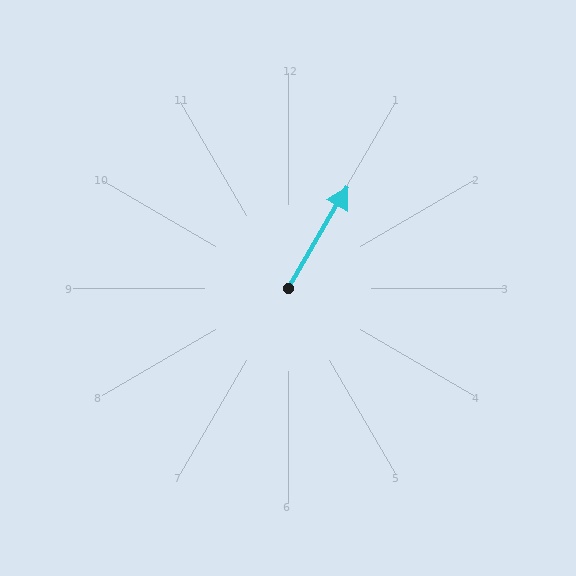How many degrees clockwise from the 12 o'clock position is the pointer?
Approximately 31 degrees.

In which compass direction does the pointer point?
Northeast.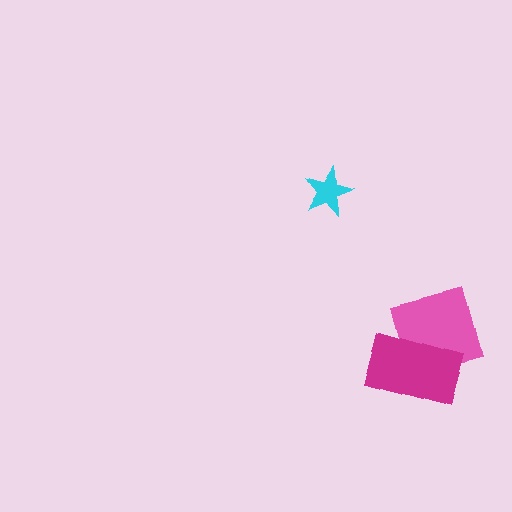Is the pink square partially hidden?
Yes, it is partially covered by another shape.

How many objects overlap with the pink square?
1 object overlaps with the pink square.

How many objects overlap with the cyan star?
0 objects overlap with the cyan star.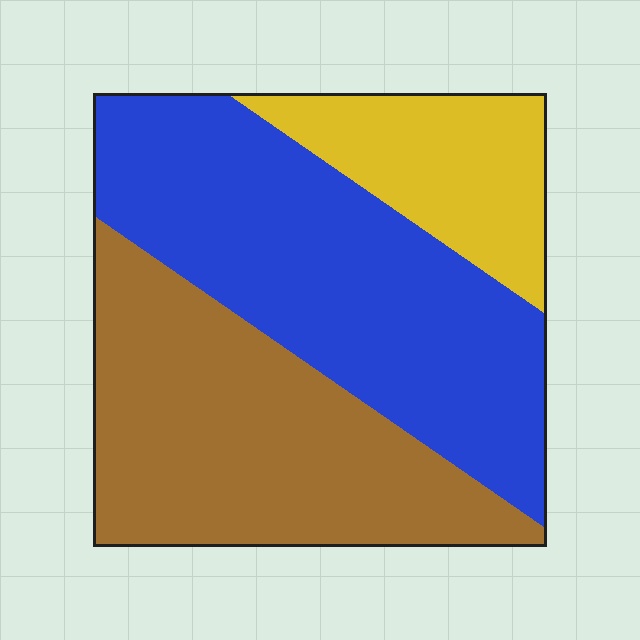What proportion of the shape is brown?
Brown takes up about three eighths (3/8) of the shape.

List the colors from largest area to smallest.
From largest to smallest: blue, brown, yellow.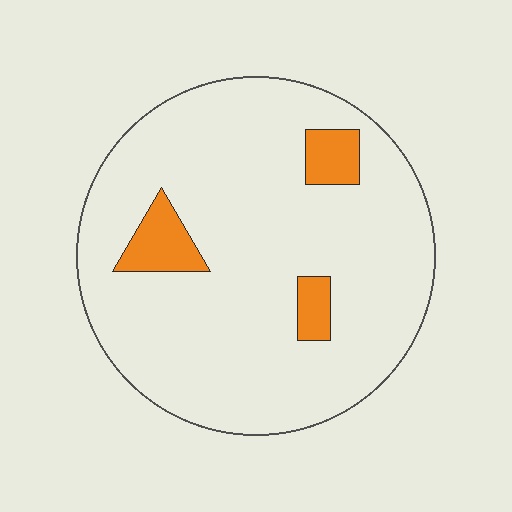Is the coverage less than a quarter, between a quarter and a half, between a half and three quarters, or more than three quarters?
Less than a quarter.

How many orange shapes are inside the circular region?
3.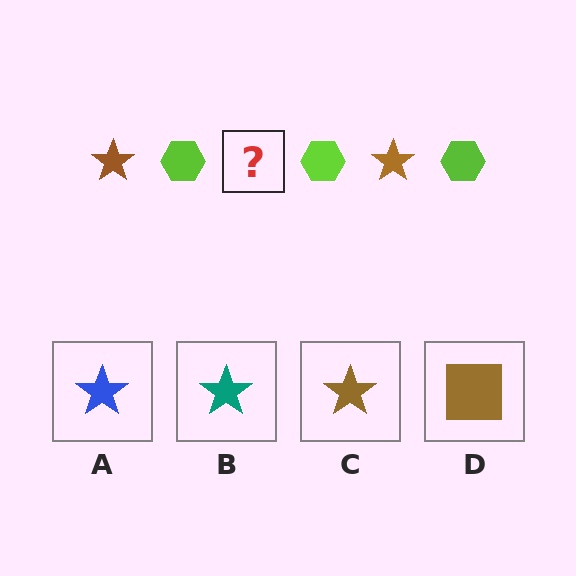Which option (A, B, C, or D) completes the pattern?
C.